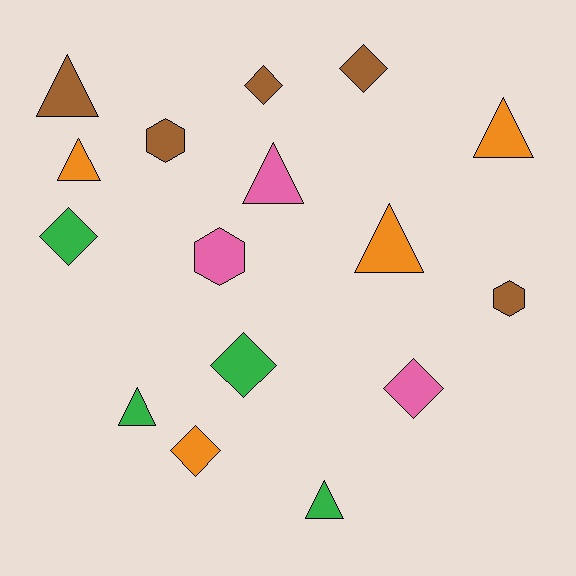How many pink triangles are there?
There is 1 pink triangle.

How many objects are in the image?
There are 16 objects.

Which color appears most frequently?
Brown, with 5 objects.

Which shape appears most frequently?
Triangle, with 7 objects.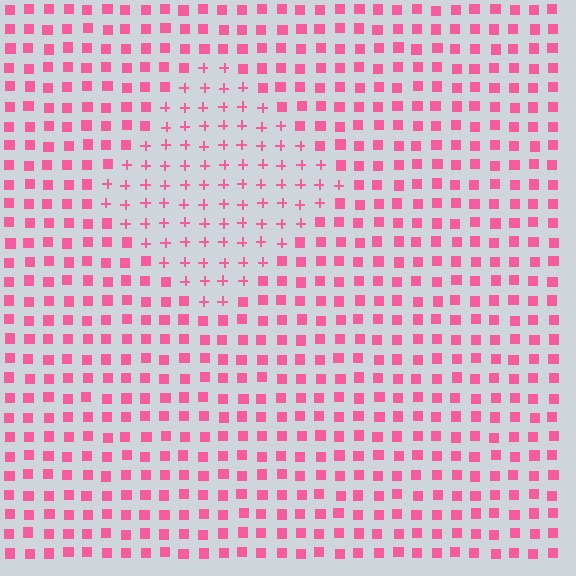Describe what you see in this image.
The image is filled with small pink elements arranged in a uniform grid. A diamond-shaped region contains plus signs, while the surrounding area contains squares. The boundary is defined purely by the change in element shape.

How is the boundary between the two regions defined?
The boundary is defined by a change in element shape: plus signs inside vs. squares outside. All elements share the same color and spacing.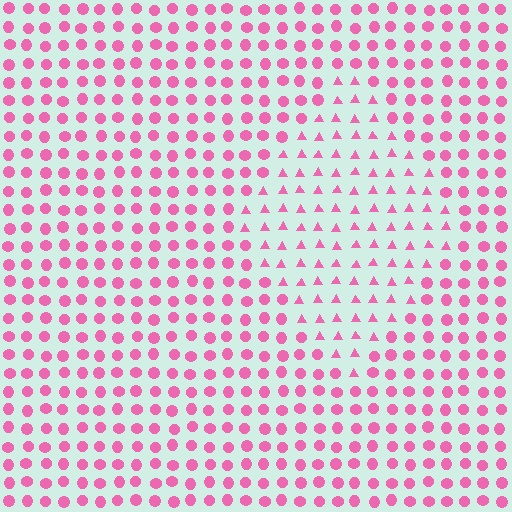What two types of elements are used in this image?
The image uses triangles inside the diamond region and circles outside it.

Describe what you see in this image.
The image is filled with small pink elements arranged in a uniform grid. A diamond-shaped region contains triangles, while the surrounding area contains circles. The boundary is defined purely by the change in element shape.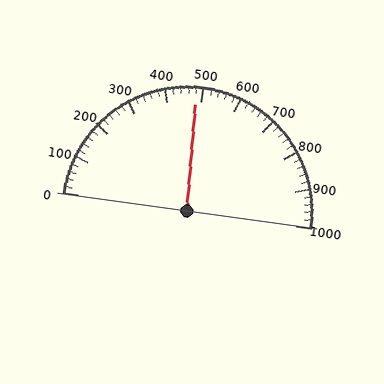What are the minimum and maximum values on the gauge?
The gauge ranges from 0 to 1000.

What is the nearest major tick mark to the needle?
The nearest major tick mark is 500.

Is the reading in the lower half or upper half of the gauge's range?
The reading is in the lower half of the range (0 to 1000).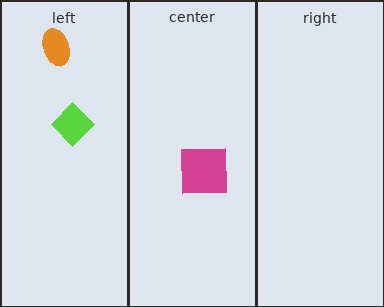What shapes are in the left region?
The orange ellipse, the lime diamond.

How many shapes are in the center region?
1.